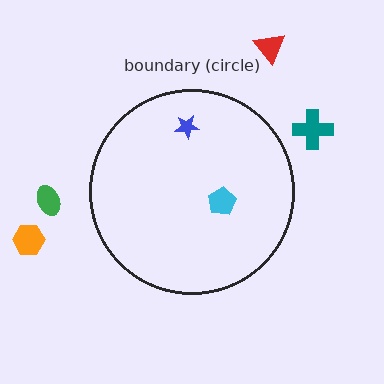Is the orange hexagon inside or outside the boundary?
Outside.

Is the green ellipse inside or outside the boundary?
Outside.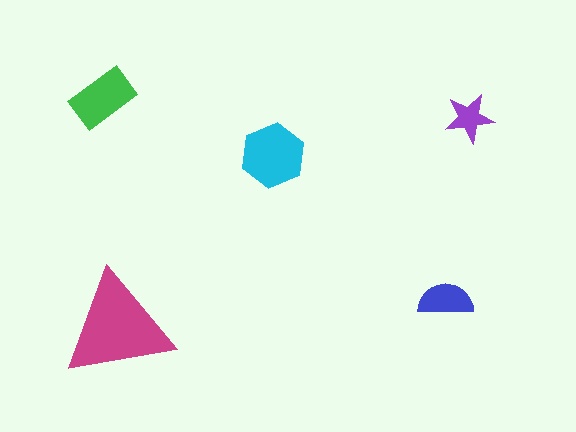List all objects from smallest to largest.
The purple star, the blue semicircle, the green rectangle, the cyan hexagon, the magenta triangle.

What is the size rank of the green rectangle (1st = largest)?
3rd.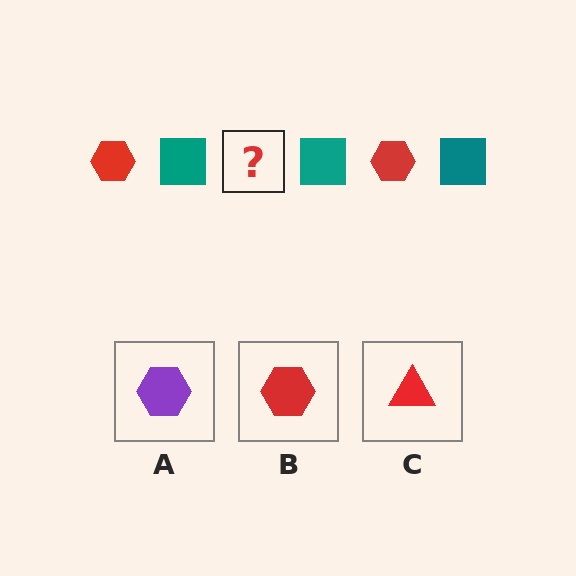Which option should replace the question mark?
Option B.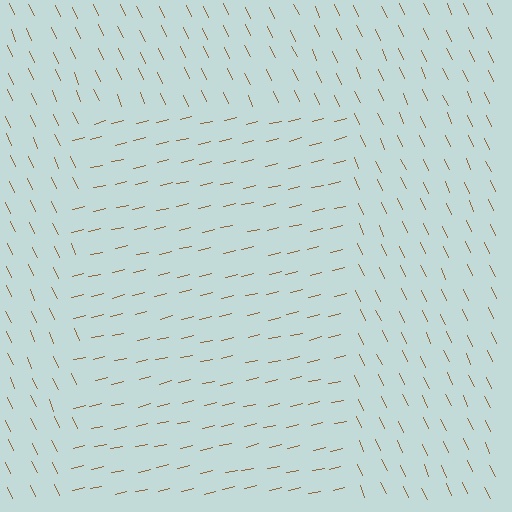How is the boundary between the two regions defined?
The boundary is defined purely by a change in line orientation (approximately 78 degrees difference). All lines are the same color and thickness.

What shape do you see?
I see a rectangle.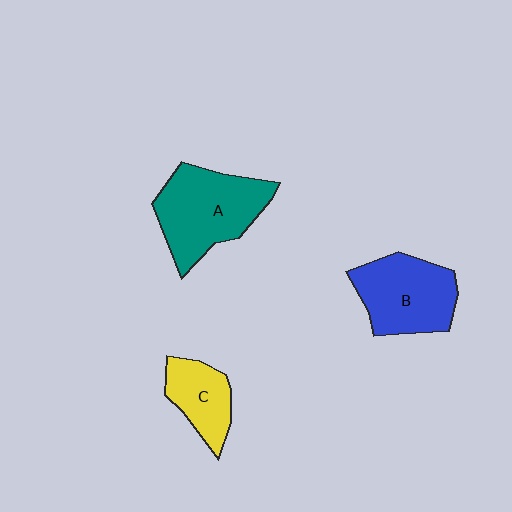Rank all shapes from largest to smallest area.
From largest to smallest: A (teal), B (blue), C (yellow).